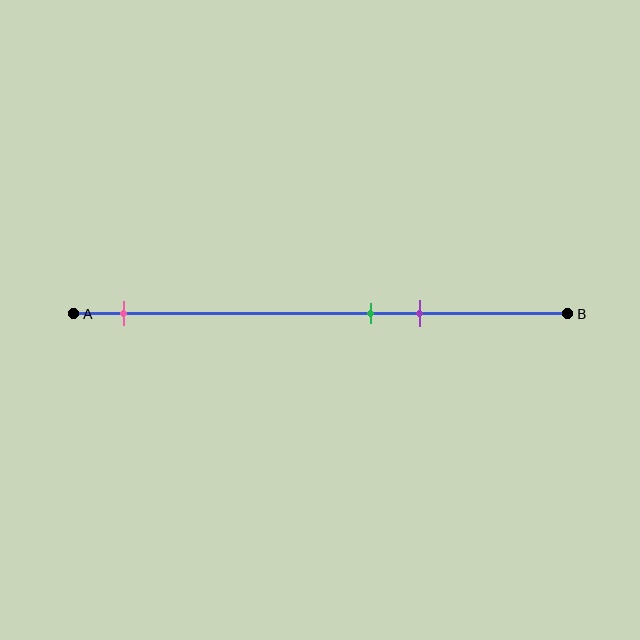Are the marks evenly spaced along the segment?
No, the marks are not evenly spaced.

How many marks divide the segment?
There are 3 marks dividing the segment.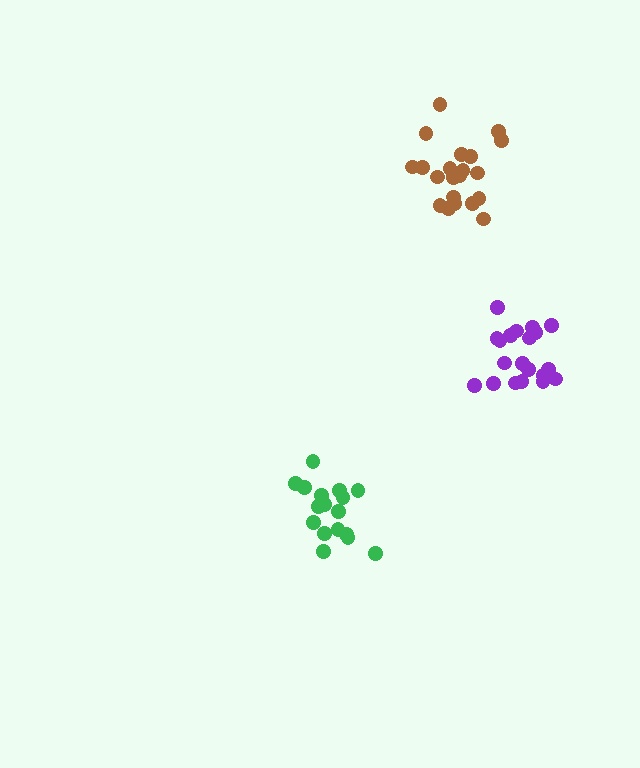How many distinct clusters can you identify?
There are 3 distinct clusters.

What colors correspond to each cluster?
The clusters are colored: purple, brown, green.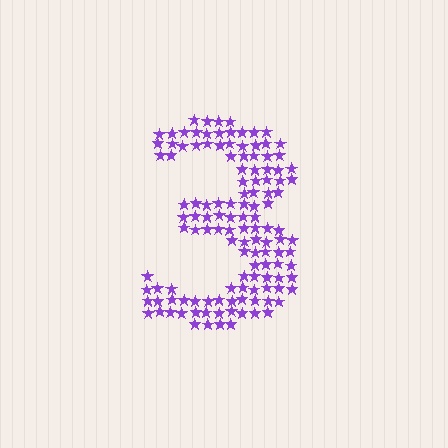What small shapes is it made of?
It is made of small stars.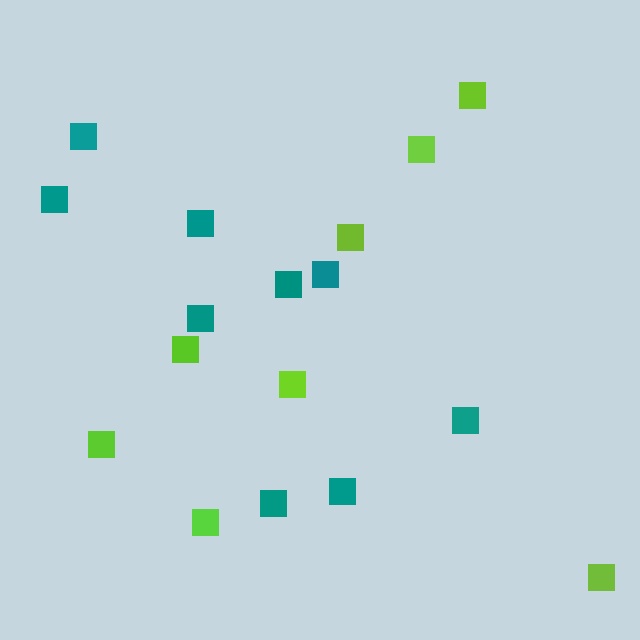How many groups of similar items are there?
There are 2 groups: one group of lime squares (8) and one group of teal squares (9).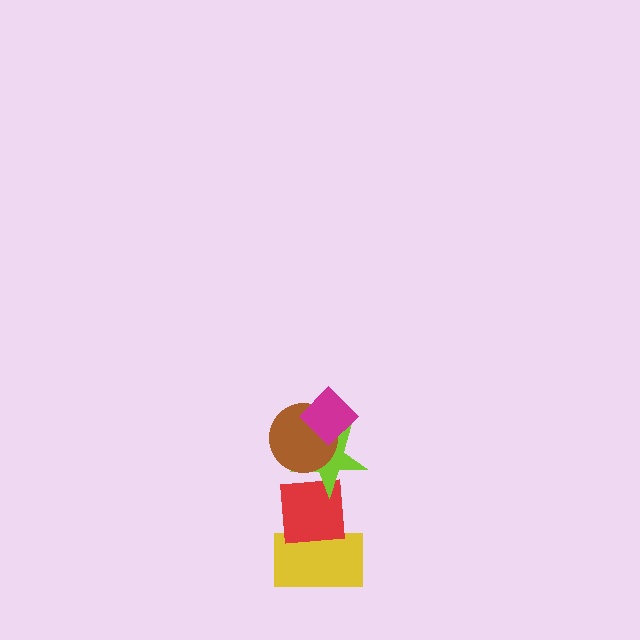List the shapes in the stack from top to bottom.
From top to bottom: the magenta diamond, the brown circle, the lime star, the red square, the yellow rectangle.